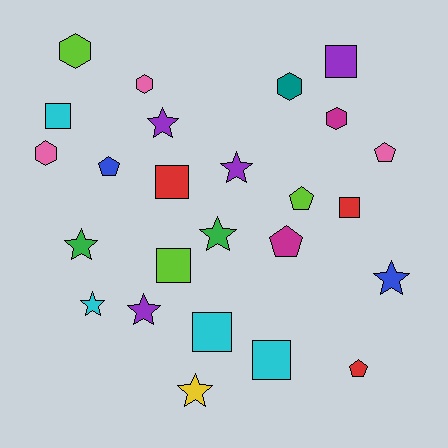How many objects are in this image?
There are 25 objects.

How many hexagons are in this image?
There are 5 hexagons.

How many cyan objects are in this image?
There are 4 cyan objects.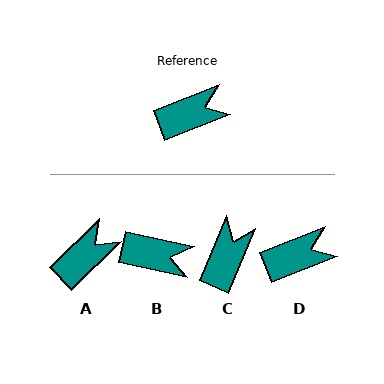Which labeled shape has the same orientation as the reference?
D.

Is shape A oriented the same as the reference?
No, it is off by about 23 degrees.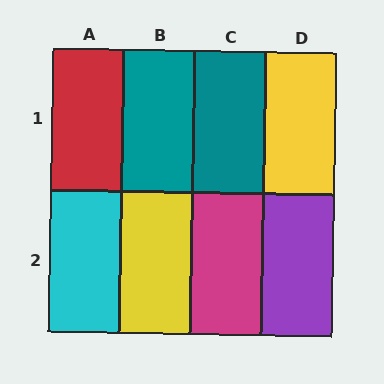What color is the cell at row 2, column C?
Magenta.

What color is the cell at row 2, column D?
Purple.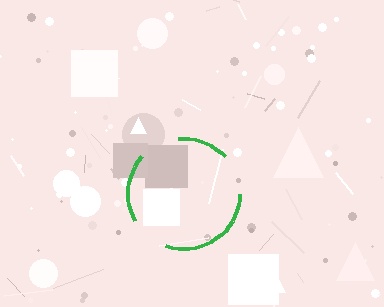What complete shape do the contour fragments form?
The contour fragments form a circle.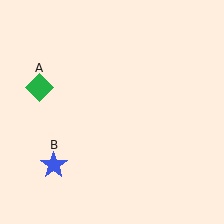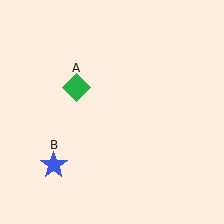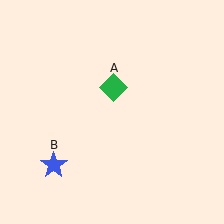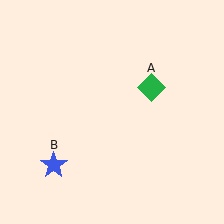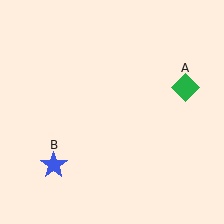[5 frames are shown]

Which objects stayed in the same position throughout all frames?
Blue star (object B) remained stationary.